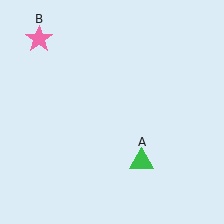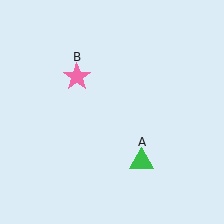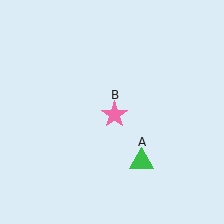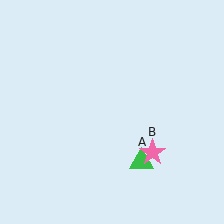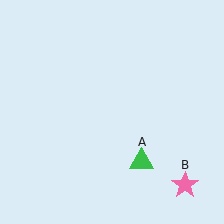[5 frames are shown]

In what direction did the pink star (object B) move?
The pink star (object B) moved down and to the right.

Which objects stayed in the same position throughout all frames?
Green triangle (object A) remained stationary.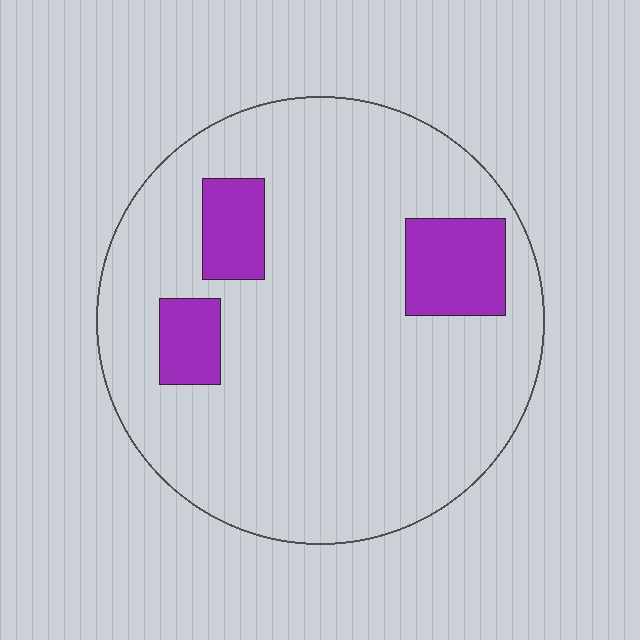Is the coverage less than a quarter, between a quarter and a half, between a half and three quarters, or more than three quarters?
Less than a quarter.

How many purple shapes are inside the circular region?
3.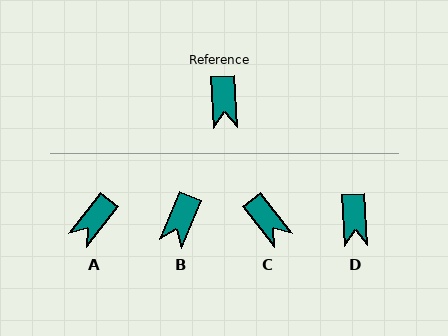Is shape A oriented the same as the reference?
No, it is off by about 41 degrees.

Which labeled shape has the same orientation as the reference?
D.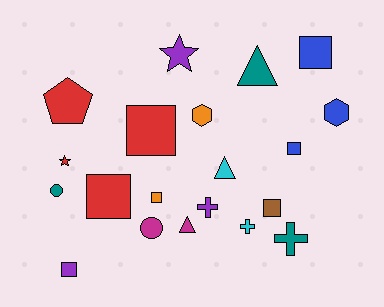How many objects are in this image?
There are 20 objects.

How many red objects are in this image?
There are 4 red objects.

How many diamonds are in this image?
There are no diamonds.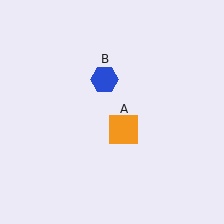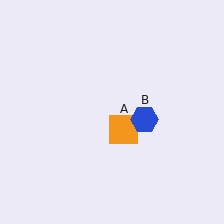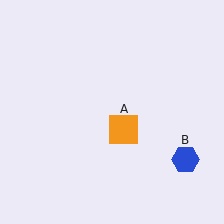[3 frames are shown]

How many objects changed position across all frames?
1 object changed position: blue hexagon (object B).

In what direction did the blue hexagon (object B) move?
The blue hexagon (object B) moved down and to the right.